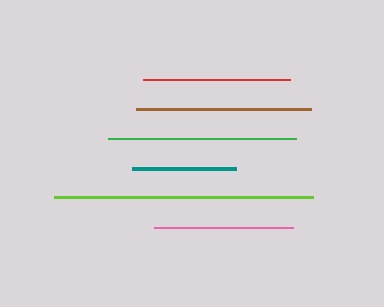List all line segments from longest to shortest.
From longest to shortest: lime, green, brown, red, pink, teal.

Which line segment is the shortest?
The teal line is the shortest at approximately 104 pixels.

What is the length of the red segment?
The red segment is approximately 147 pixels long.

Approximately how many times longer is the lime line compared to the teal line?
The lime line is approximately 2.5 times the length of the teal line.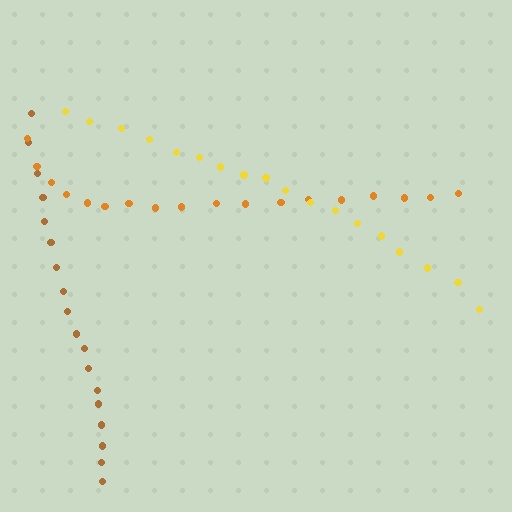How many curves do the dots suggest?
There are 3 distinct paths.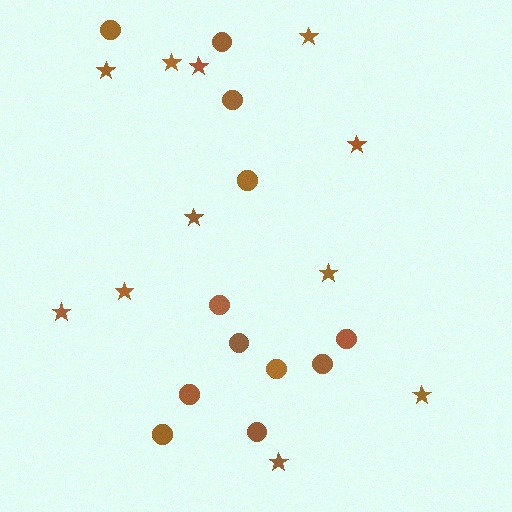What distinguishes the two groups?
There are 2 groups: one group of stars (11) and one group of circles (12).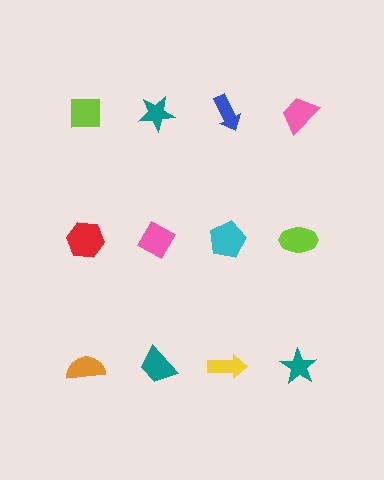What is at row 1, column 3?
A blue arrow.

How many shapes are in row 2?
4 shapes.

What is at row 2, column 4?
A lime ellipse.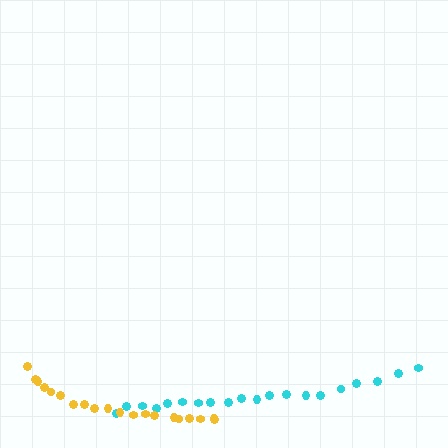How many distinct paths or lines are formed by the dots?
There are 2 distinct paths.